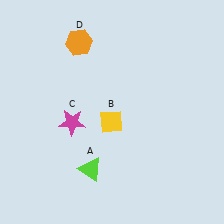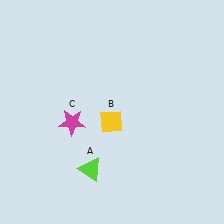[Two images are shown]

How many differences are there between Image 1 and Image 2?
There is 1 difference between the two images.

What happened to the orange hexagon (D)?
The orange hexagon (D) was removed in Image 2. It was in the top-left area of Image 1.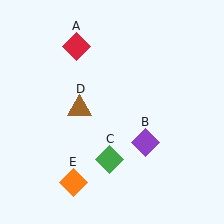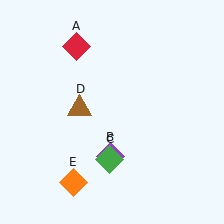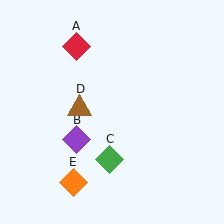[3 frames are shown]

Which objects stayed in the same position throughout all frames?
Red diamond (object A) and green diamond (object C) and brown triangle (object D) and orange diamond (object E) remained stationary.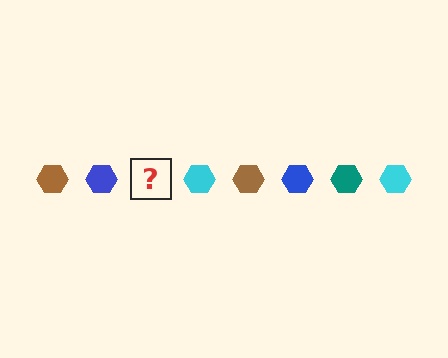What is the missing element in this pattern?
The missing element is a teal hexagon.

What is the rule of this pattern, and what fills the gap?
The rule is that the pattern cycles through brown, blue, teal, cyan hexagons. The gap should be filled with a teal hexagon.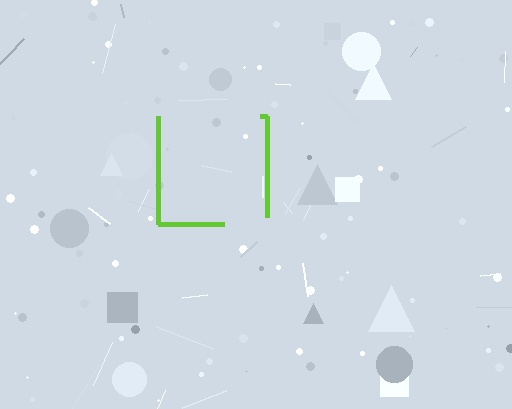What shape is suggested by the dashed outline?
The dashed outline suggests a square.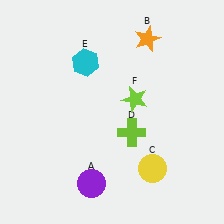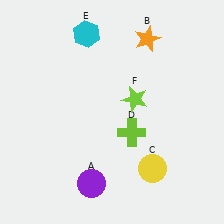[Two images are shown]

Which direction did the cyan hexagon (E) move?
The cyan hexagon (E) moved up.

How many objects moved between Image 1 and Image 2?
1 object moved between the two images.